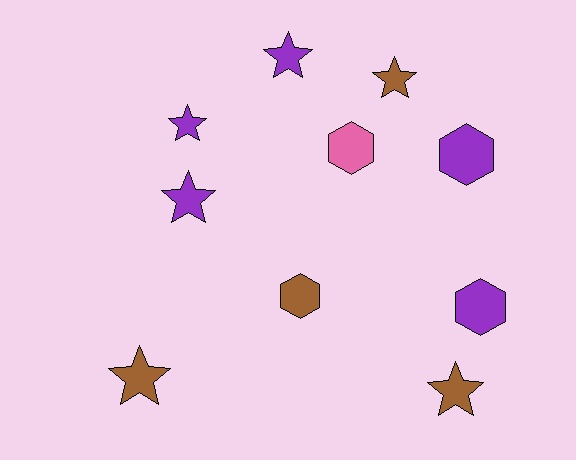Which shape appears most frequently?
Star, with 6 objects.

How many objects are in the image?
There are 10 objects.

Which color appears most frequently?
Purple, with 5 objects.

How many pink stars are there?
There are no pink stars.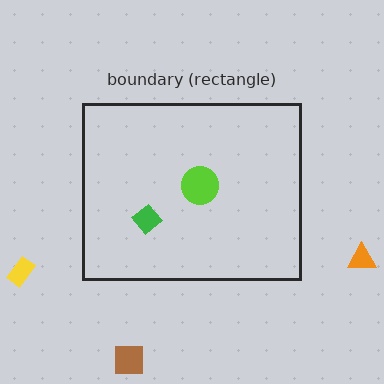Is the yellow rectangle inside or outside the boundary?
Outside.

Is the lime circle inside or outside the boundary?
Inside.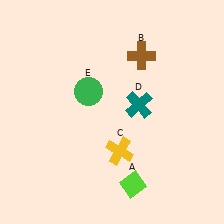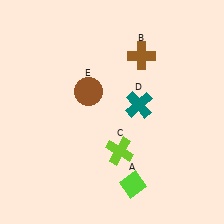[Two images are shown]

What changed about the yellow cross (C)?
In Image 1, C is yellow. In Image 2, it changed to lime.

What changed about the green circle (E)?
In Image 1, E is green. In Image 2, it changed to brown.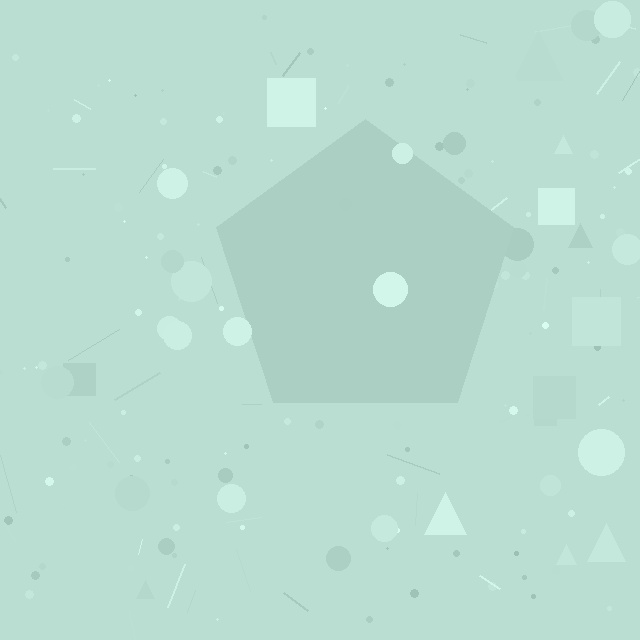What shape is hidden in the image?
A pentagon is hidden in the image.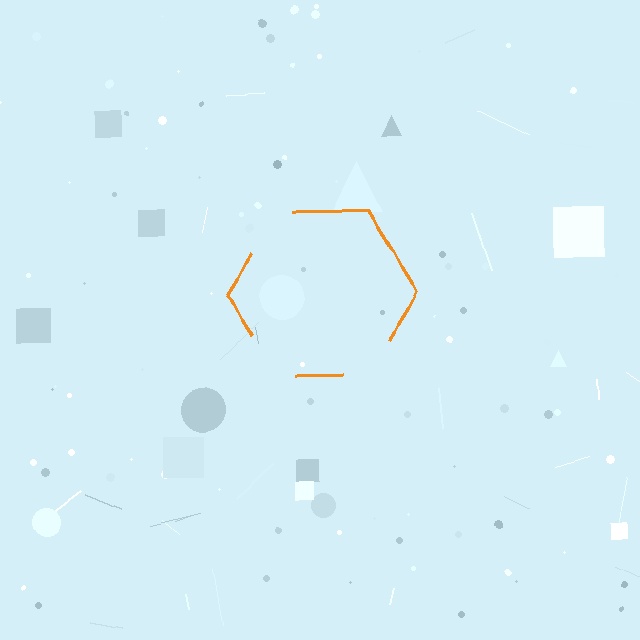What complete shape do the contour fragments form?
The contour fragments form a hexagon.